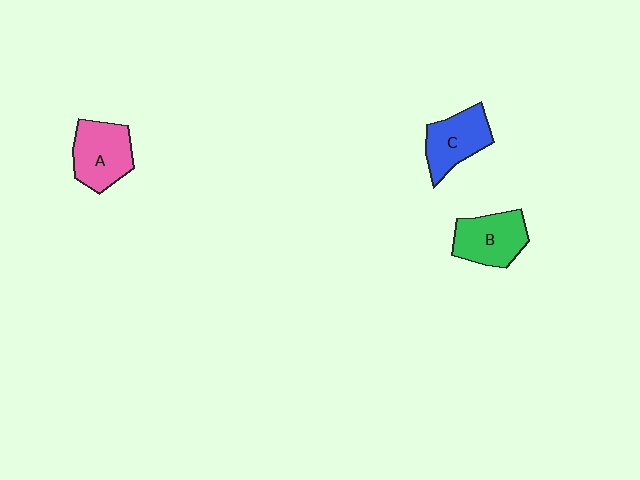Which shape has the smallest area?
Shape C (blue).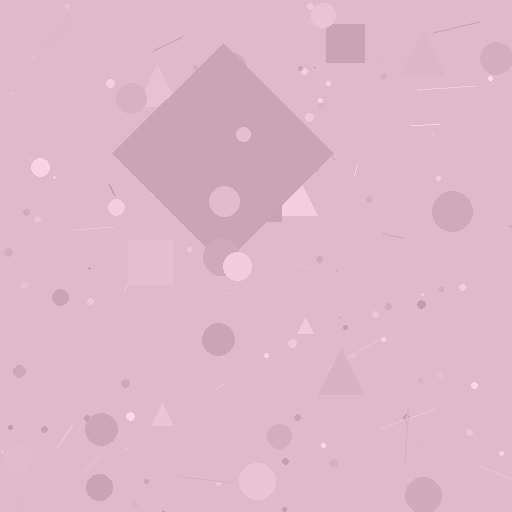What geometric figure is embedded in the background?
A diamond is embedded in the background.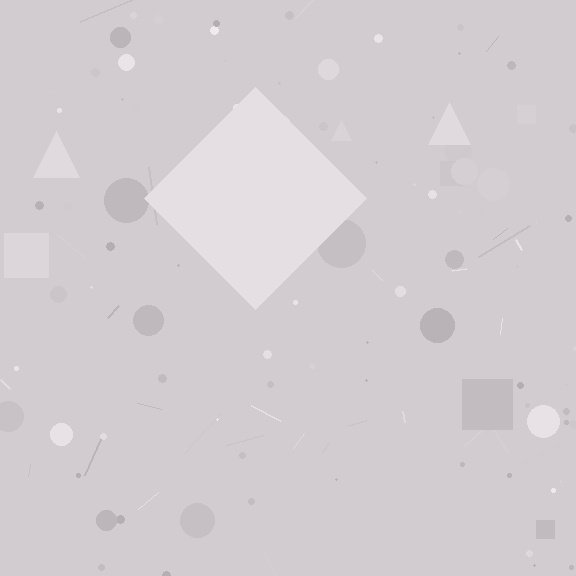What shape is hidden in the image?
A diamond is hidden in the image.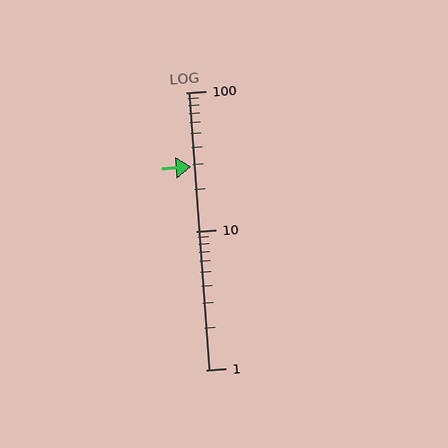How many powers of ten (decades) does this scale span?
The scale spans 2 decades, from 1 to 100.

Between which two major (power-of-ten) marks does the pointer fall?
The pointer is between 10 and 100.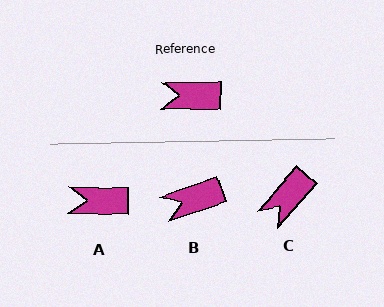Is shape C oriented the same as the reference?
No, it is off by about 50 degrees.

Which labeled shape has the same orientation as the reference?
A.